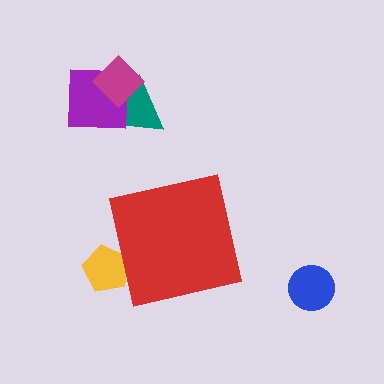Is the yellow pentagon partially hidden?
Yes, the yellow pentagon is partially hidden behind the red square.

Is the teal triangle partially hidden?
No, the teal triangle is fully visible.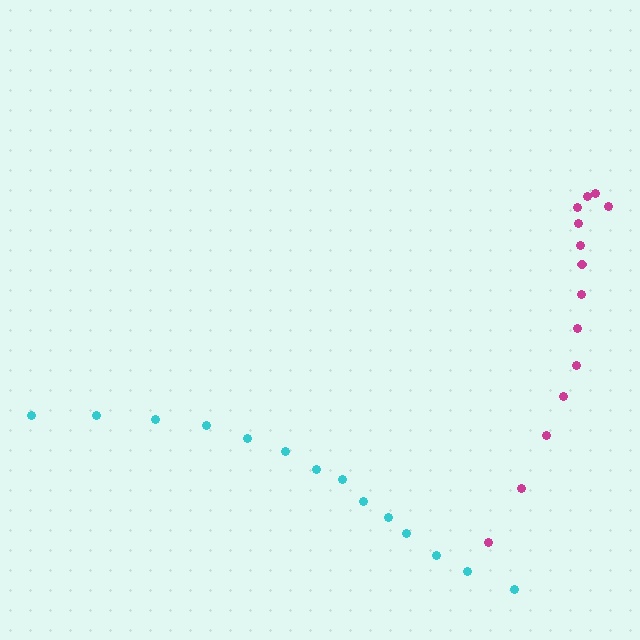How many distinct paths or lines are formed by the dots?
There are 2 distinct paths.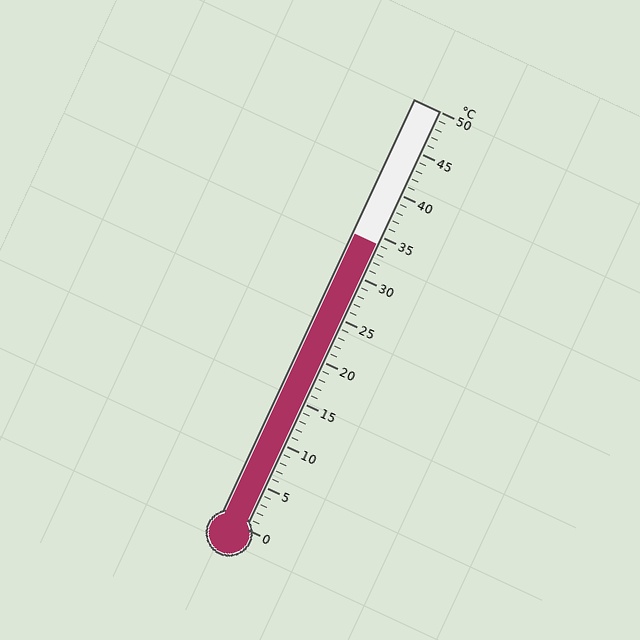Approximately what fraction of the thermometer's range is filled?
The thermometer is filled to approximately 70% of its range.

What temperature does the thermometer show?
The thermometer shows approximately 34°C.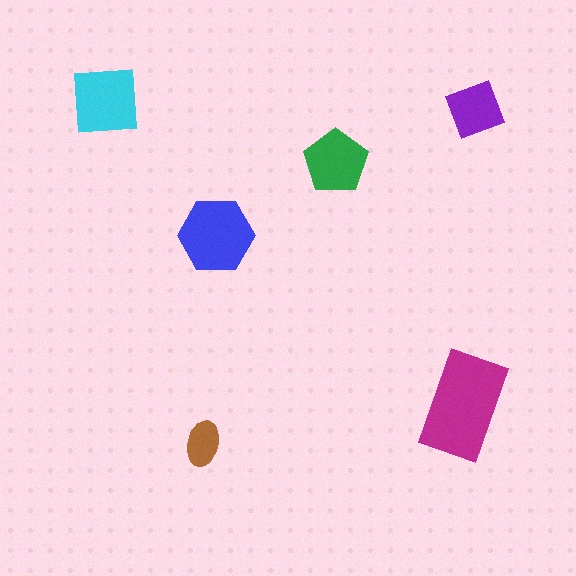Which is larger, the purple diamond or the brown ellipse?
The purple diamond.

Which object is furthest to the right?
The purple diamond is rightmost.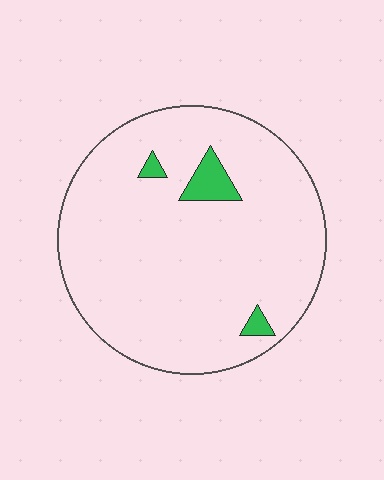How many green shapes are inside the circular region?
3.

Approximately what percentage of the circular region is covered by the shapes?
Approximately 5%.